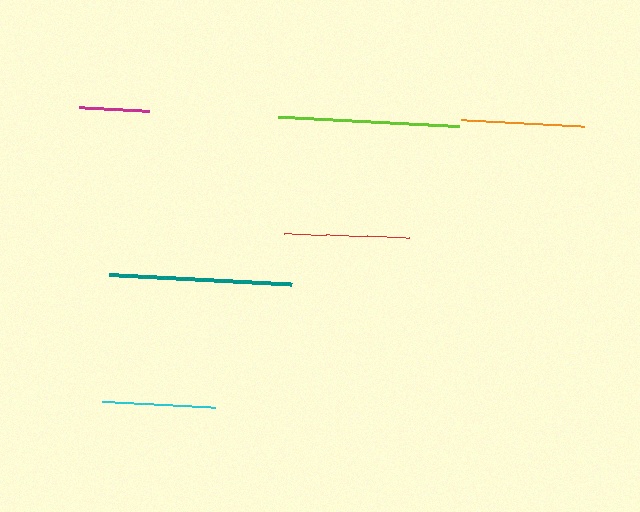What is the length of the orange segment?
The orange segment is approximately 123 pixels long.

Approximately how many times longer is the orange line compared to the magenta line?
The orange line is approximately 1.8 times the length of the magenta line.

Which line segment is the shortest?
The magenta line is the shortest at approximately 70 pixels.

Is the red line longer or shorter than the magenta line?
The red line is longer than the magenta line.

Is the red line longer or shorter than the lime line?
The lime line is longer than the red line.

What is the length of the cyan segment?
The cyan segment is approximately 113 pixels long.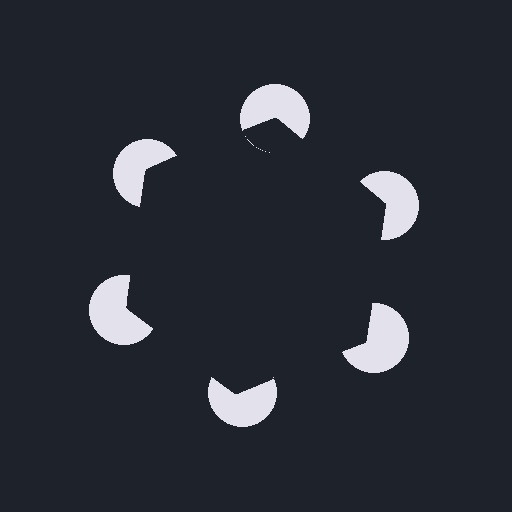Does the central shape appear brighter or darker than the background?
It typically appears slightly darker than the background, even though no actual brightness change is drawn.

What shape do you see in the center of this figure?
An illusory hexagon — its edges are inferred from the aligned wedge cuts in the pac-man discs, not physically drawn.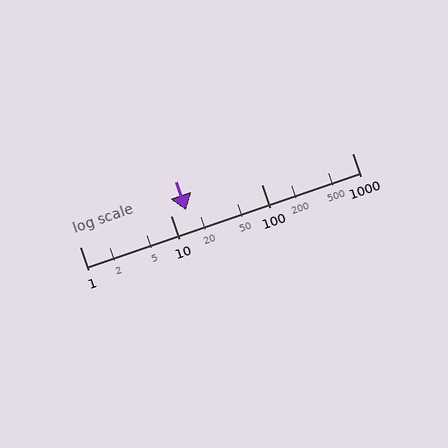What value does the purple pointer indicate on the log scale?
The pointer indicates approximately 15.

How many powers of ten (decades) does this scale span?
The scale spans 3 decades, from 1 to 1000.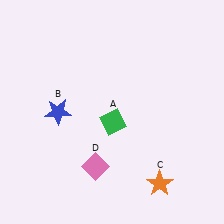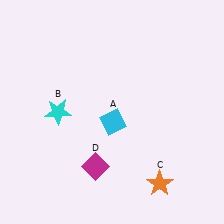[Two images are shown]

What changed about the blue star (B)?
In Image 1, B is blue. In Image 2, it changed to cyan.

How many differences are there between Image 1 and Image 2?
There are 3 differences between the two images.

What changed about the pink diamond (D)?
In Image 1, D is pink. In Image 2, it changed to magenta.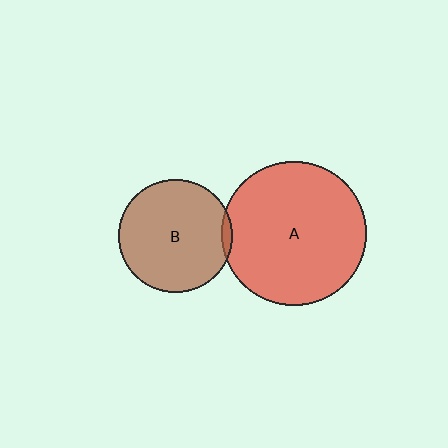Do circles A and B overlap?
Yes.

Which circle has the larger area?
Circle A (red).